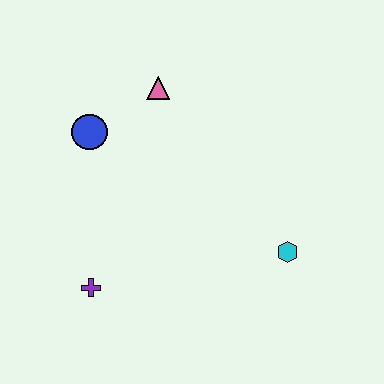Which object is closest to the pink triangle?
The blue circle is closest to the pink triangle.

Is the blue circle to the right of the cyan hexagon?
No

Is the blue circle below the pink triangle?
Yes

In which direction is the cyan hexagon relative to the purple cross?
The cyan hexagon is to the right of the purple cross.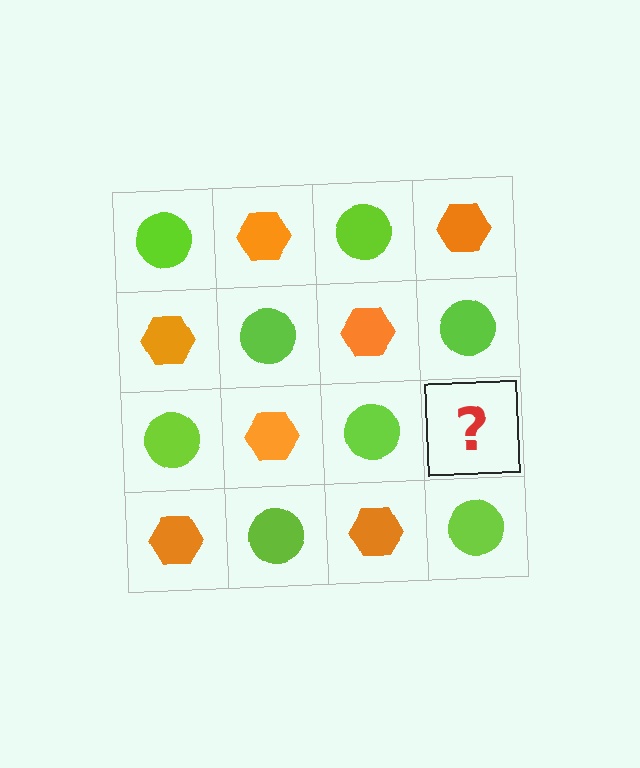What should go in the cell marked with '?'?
The missing cell should contain an orange hexagon.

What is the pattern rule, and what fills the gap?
The rule is that it alternates lime circle and orange hexagon in a checkerboard pattern. The gap should be filled with an orange hexagon.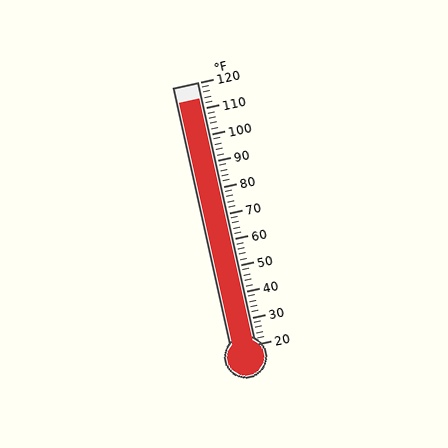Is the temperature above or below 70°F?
The temperature is above 70°F.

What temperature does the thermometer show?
The thermometer shows approximately 114°F.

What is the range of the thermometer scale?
The thermometer scale ranges from 20°F to 120°F.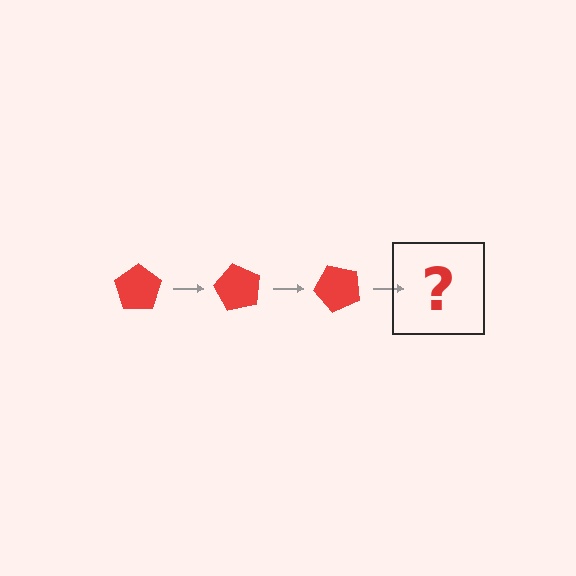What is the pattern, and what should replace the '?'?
The pattern is that the pentagon rotates 60 degrees each step. The '?' should be a red pentagon rotated 180 degrees.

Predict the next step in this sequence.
The next step is a red pentagon rotated 180 degrees.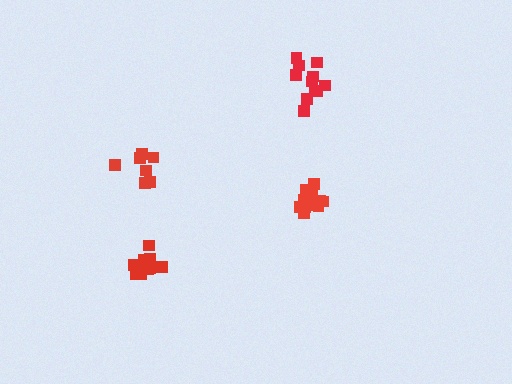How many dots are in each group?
Group 1: 11 dots, Group 2: 7 dots, Group 3: 12 dots, Group 4: 11 dots (41 total).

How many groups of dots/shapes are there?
There are 4 groups.